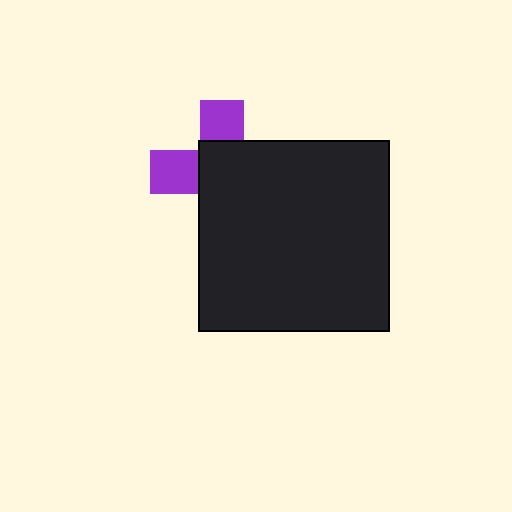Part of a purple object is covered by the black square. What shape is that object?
It is a cross.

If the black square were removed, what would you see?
You would see the complete purple cross.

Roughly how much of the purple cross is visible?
A small part of it is visible (roughly 36%).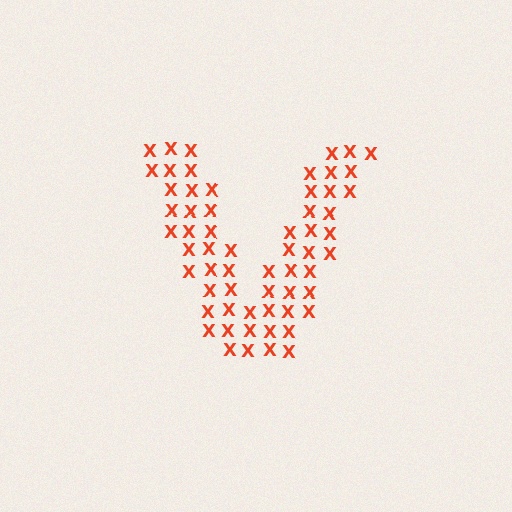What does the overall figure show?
The overall figure shows the letter V.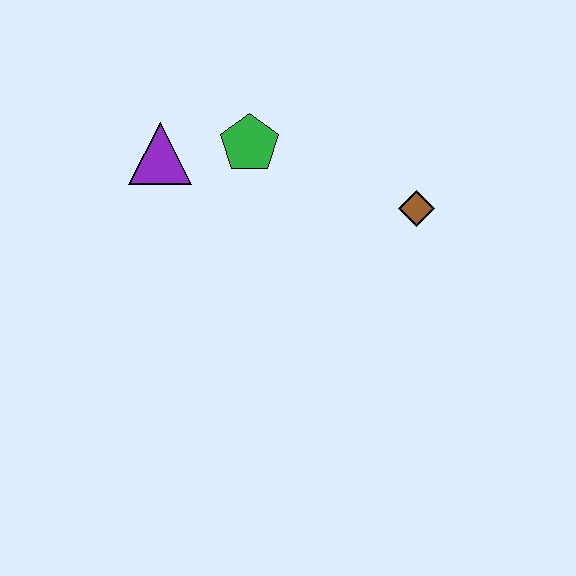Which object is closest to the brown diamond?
The green pentagon is closest to the brown diamond.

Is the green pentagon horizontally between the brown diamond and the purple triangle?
Yes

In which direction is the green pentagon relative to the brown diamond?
The green pentagon is to the left of the brown diamond.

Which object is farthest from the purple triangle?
The brown diamond is farthest from the purple triangle.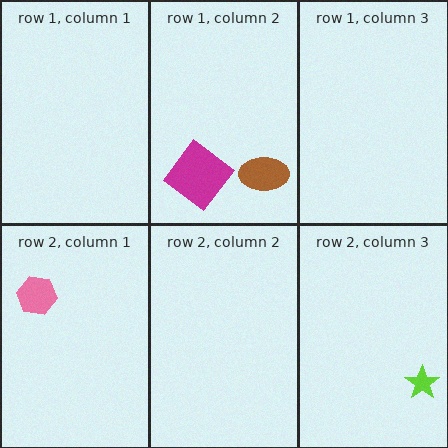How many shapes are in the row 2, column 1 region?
1.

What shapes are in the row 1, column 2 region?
The brown ellipse, the magenta diamond.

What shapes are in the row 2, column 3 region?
The lime star.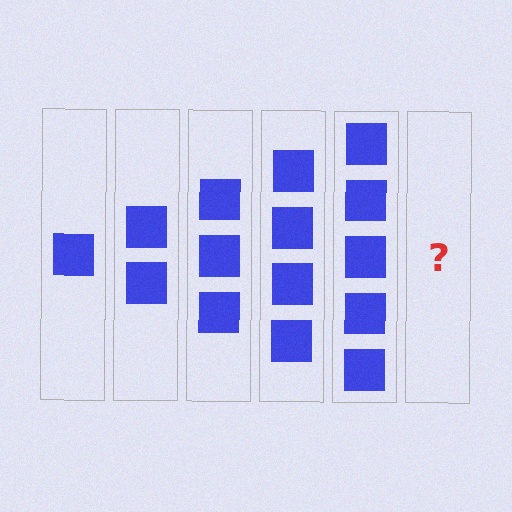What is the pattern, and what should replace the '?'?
The pattern is that each step adds one more square. The '?' should be 6 squares.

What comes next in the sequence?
The next element should be 6 squares.